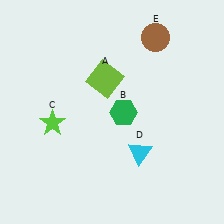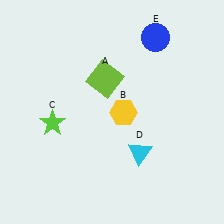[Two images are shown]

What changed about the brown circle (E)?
In Image 1, E is brown. In Image 2, it changed to blue.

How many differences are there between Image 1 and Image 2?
There are 2 differences between the two images.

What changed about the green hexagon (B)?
In Image 1, B is green. In Image 2, it changed to yellow.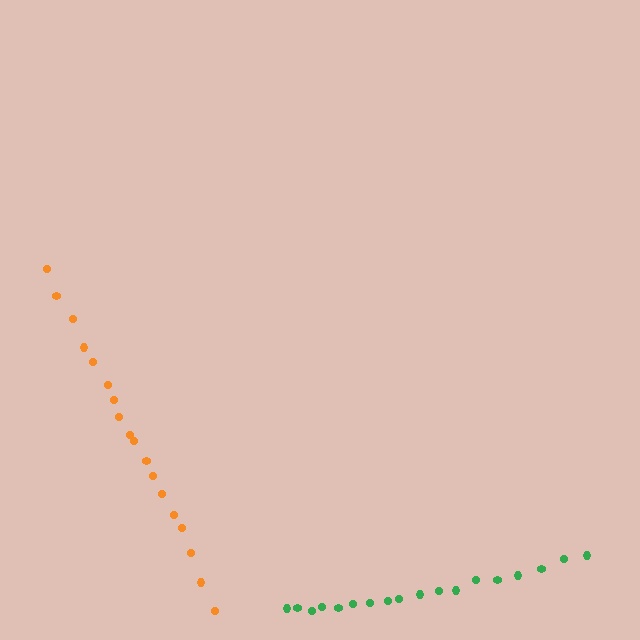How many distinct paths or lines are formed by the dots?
There are 2 distinct paths.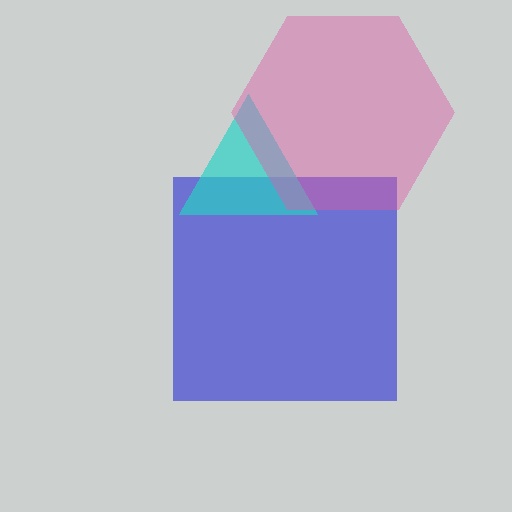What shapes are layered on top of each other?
The layered shapes are: a blue square, a cyan triangle, a pink hexagon.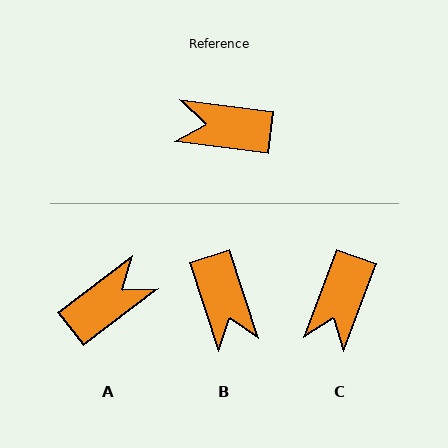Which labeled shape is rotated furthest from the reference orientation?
A, about 136 degrees away.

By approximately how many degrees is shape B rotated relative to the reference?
Approximately 115 degrees counter-clockwise.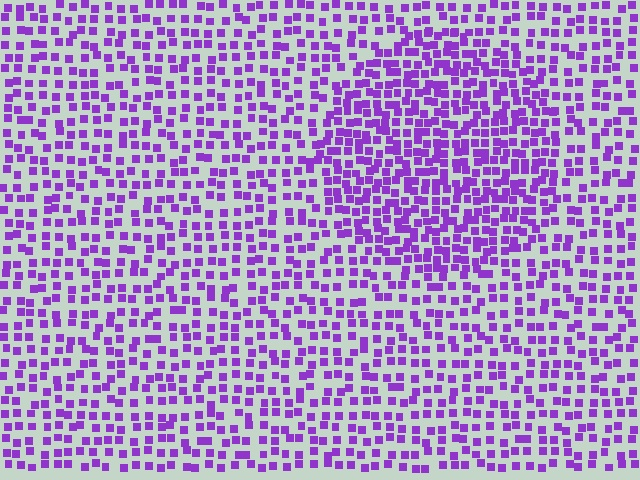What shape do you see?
I see a circle.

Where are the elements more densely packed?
The elements are more densely packed inside the circle boundary.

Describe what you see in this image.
The image contains small purple elements arranged at two different densities. A circle-shaped region is visible where the elements are more densely packed than the surrounding area.